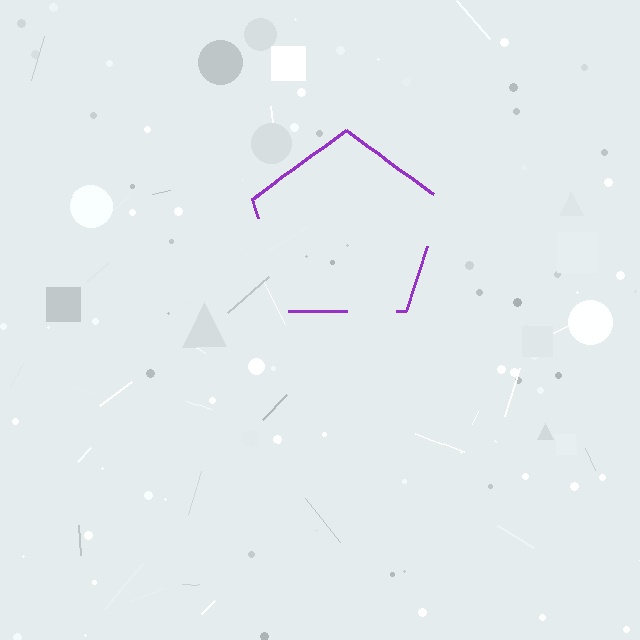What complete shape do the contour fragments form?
The contour fragments form a pentagon.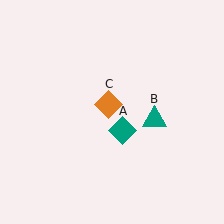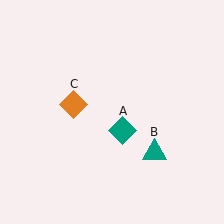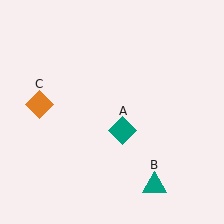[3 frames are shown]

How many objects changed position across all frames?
2 objects changed position: teal triangle (object B), orange diamond (object C).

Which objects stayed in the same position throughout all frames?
Teal diamond (object A) remained stationary.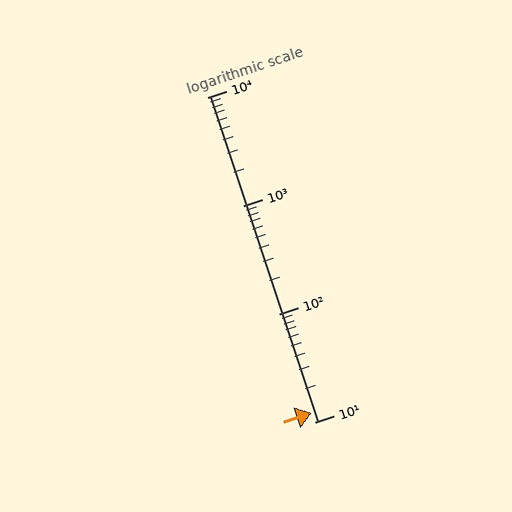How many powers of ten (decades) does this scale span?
The scale spans 3 decades, from 10 to 10000.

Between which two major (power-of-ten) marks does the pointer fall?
The pointer is between 10 and 100.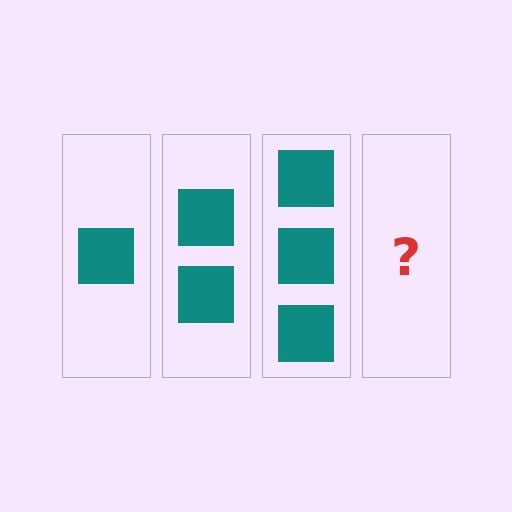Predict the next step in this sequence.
The next step is 4 squares.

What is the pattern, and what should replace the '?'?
The pattern is that each step adds one more square. The '?' should be 4 squares.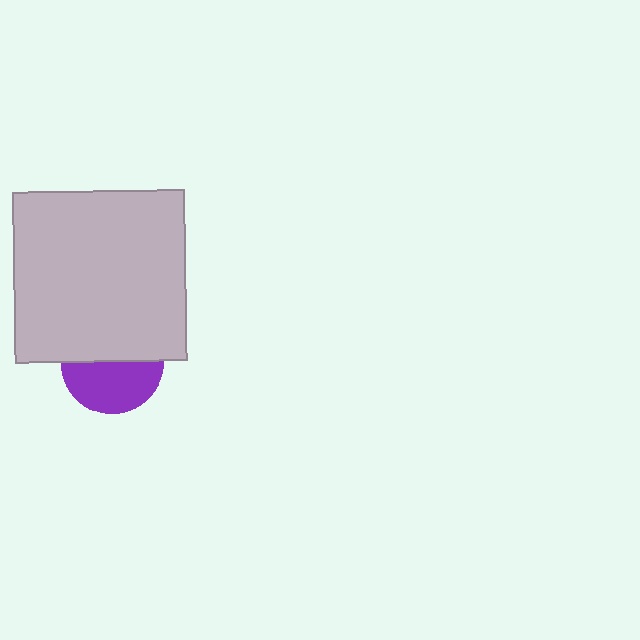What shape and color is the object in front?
The object in front is a light gray square.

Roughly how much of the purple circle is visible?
About half of it is visible (roughly 50%).